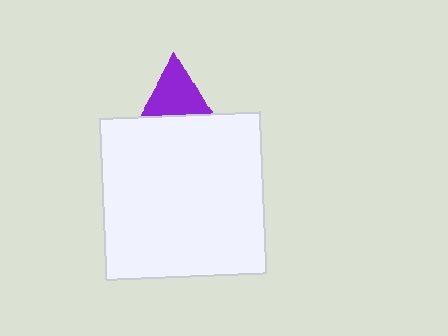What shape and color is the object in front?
The object in front is a white square.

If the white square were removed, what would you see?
You would see the complete purple triangle.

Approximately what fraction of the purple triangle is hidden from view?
Roughly 36% of the purple triangle is hidden behind the white square.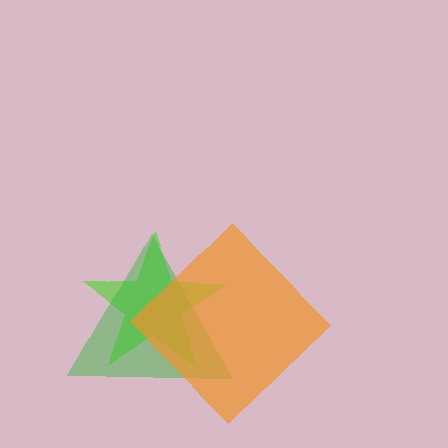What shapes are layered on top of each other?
The layered shapes are: a lime star, a green triangle, an orange diamond.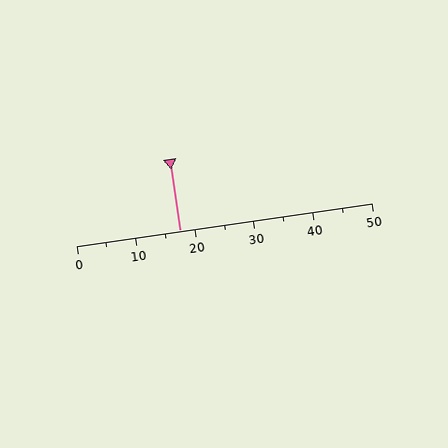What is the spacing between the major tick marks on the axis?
The major ticks are spaced 10 apart.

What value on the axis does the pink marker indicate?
The marker indicates approximately 17.5.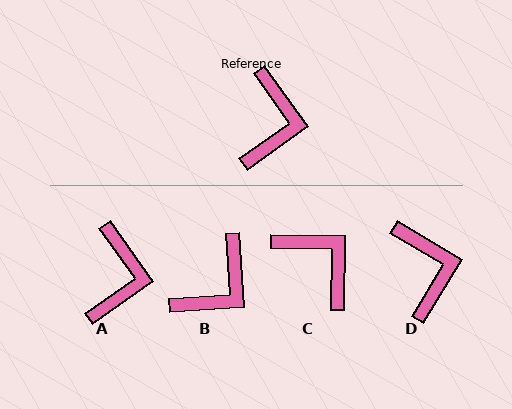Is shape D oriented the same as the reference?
No, it is off by about 24 degrees.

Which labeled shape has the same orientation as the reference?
A.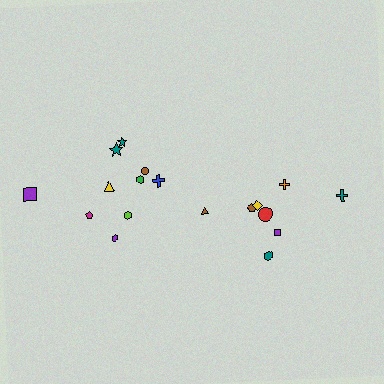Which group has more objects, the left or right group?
The left group.